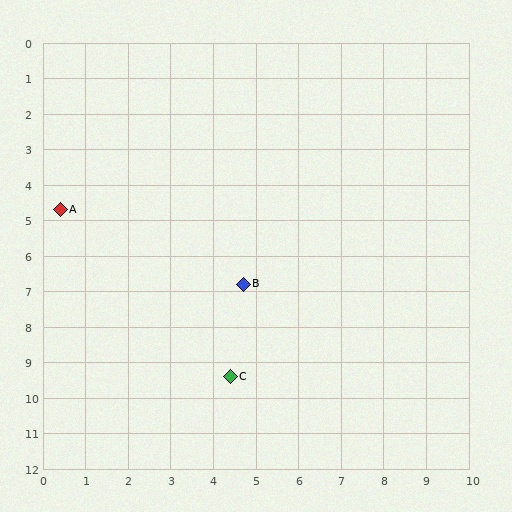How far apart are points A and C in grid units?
Points A and C are about 6.2 grid units apart.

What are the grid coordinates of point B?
Point B is at approximately (4.7, 6.8).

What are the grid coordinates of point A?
Point A is at approximately (0.4, 4.7).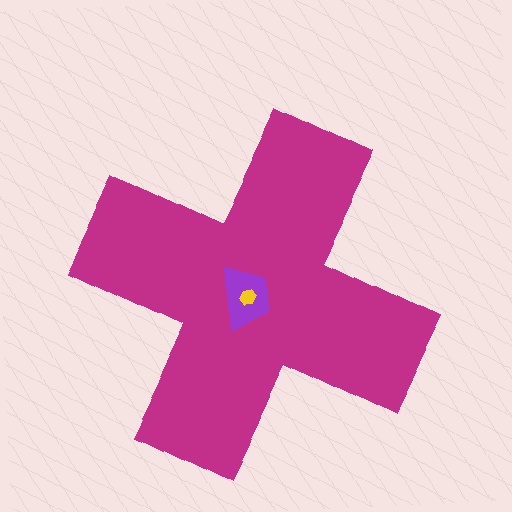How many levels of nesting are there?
3.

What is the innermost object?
The yellow hexagon.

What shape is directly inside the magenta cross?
The purple trapezoid.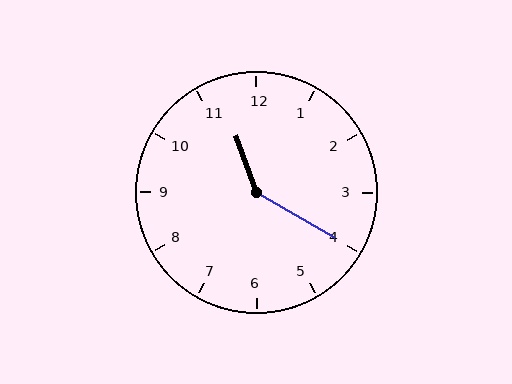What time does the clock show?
11:20.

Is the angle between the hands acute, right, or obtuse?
It is obtuse.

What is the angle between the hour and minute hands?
Approximately 140 degrees.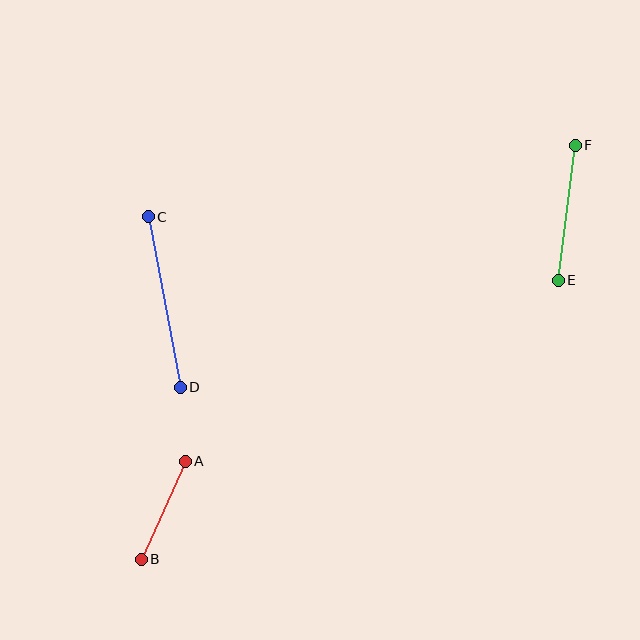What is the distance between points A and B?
The distance is approximately 107 pixels.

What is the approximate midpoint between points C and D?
The midpoint is at approximately (164, 302) pixels.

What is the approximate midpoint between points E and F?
The midpoint is at approximately (567, 213) pixels.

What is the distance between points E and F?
The distance is approximately 136 pixels.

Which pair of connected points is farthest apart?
Points C and D are farthest apart.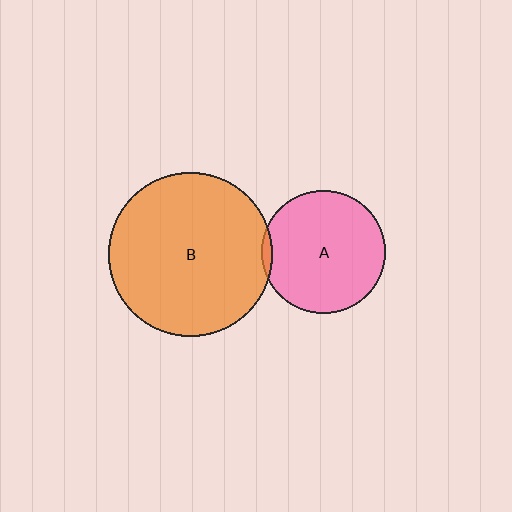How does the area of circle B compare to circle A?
Approximately 1.8 times.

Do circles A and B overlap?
Yes.